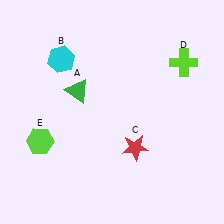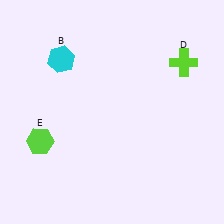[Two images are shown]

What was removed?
The red star (C), the green triangle (A) were removed in Image 2.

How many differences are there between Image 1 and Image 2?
There are 2 differences between the two images.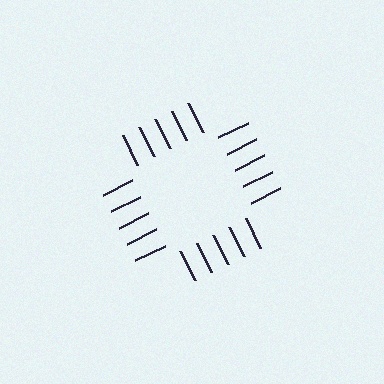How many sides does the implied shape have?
4 sides — the line-ends trace a square.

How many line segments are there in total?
20 — 5 along each of the 4 edges.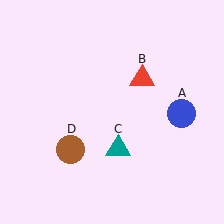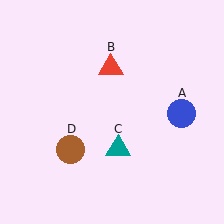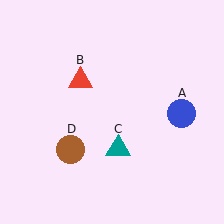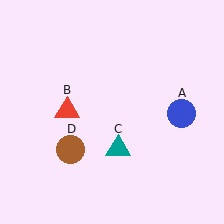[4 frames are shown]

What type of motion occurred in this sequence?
The red triangle (object B) rotated counterclockwise around the center of the scene.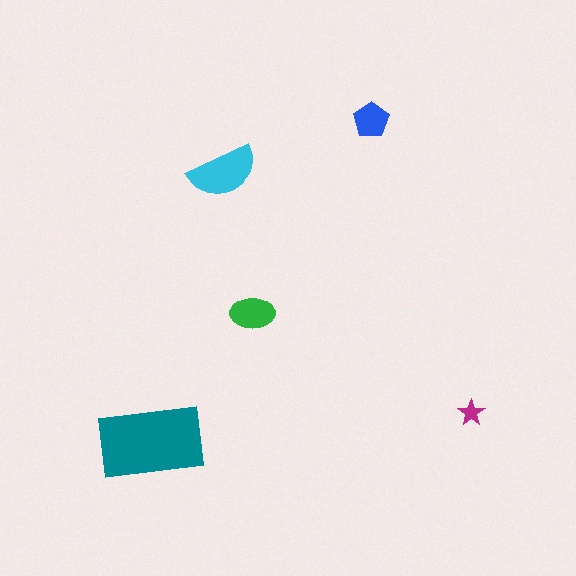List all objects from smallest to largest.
The magenta star, the blue pentagon, the green ellipse, the cyan semicircle, the teal rectangle.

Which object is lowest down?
The teal rectangle is bottommost.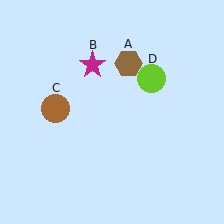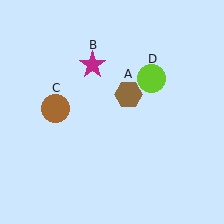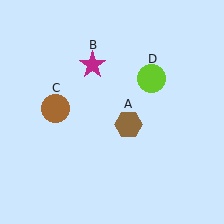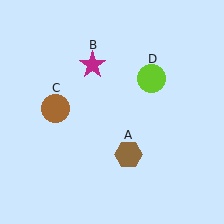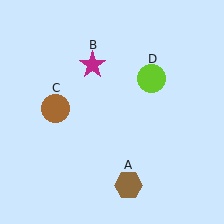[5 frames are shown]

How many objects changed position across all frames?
1 object changed position: brown hexagon (object A).